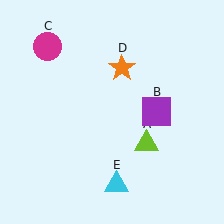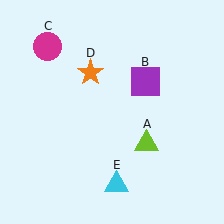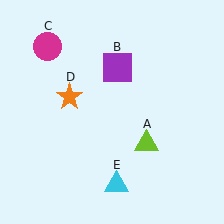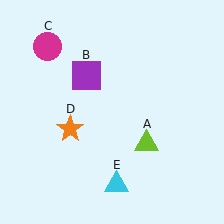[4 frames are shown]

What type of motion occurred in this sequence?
The purple square (object B), orange star (object D) rotated counterclockwise around the center of the scene.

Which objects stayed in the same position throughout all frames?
Lime triangle (object A) and magenta circle (object C) and cyan triangle (object E) remained stationary.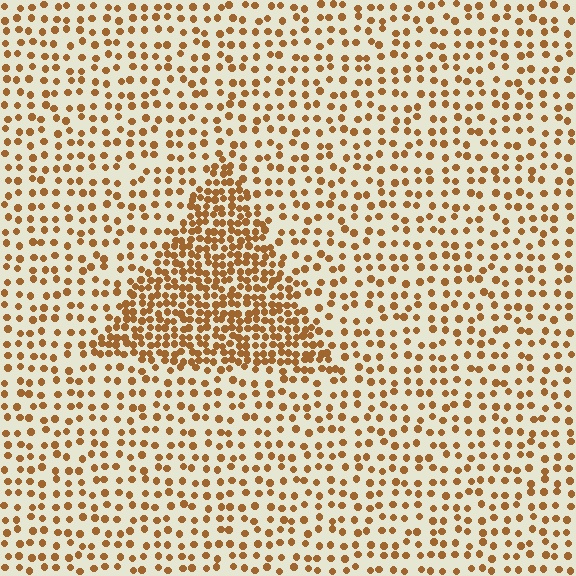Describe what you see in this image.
The image contains small brown elements arranged at two different densities. A triangle-shaped region is visible where the elements are more densely packed than the surrounding area.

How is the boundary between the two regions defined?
The boundary is defined by a change in element density (approximately 2.4x ratio). All elements are the same color, size, and shape.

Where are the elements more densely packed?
The elements are more densely packed inside the triangle boundary.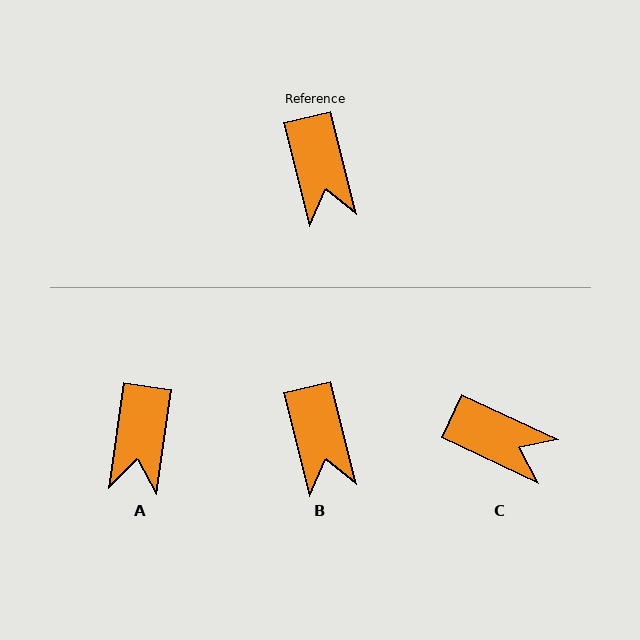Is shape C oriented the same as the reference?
No, it is off by about 51 degrees.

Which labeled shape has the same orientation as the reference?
B.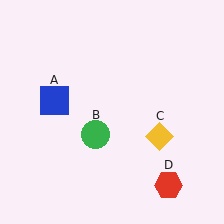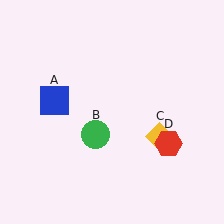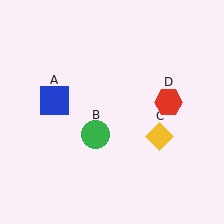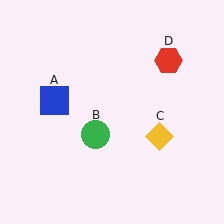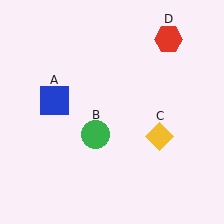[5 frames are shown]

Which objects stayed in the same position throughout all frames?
Blue square (object A) and green circle (object B) and yellow diamond (object C) remained stationary.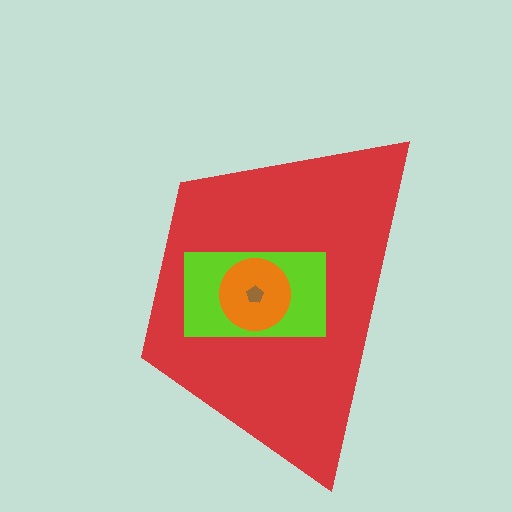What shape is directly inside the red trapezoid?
The lime rectangle.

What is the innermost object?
The brown pentagon.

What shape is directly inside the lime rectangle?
The orange circle.